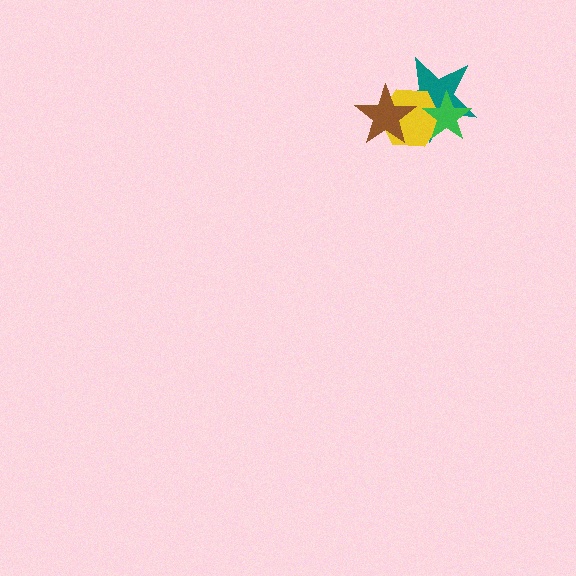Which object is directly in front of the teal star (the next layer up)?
The yellow hexagon is directly in front of the teal star.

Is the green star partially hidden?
No, no other shape covers it.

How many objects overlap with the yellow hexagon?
3 objects overlap with the yellow hexagon.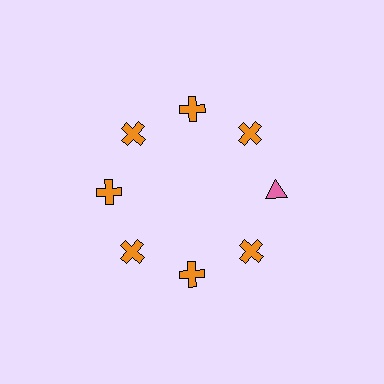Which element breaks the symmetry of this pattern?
The pink triangle at roughly the 3 o'clock position breaks the symmetry. All other shapes are orange crosses.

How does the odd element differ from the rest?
It differs in both color (pink instead of orange) and shape (triangle instead of cross).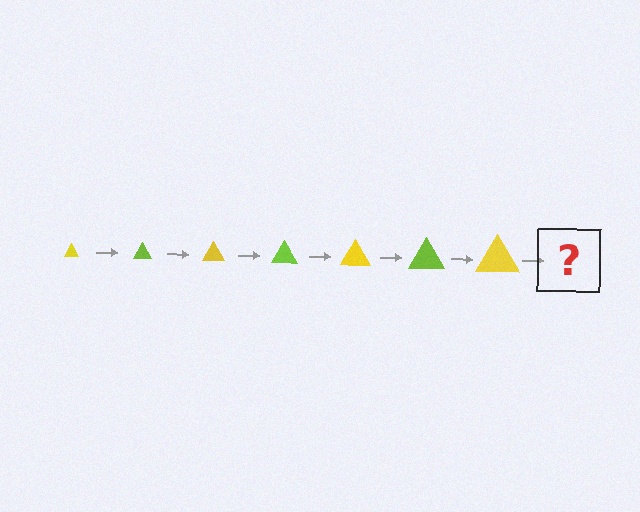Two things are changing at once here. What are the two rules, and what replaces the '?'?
The two rules are that the triangle grows larger each step and the color cycles through yellow and lime. The '?' should be a lime triangle, larger than the previous one.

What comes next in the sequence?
The next element should be a lime triangle, larger than the previous one.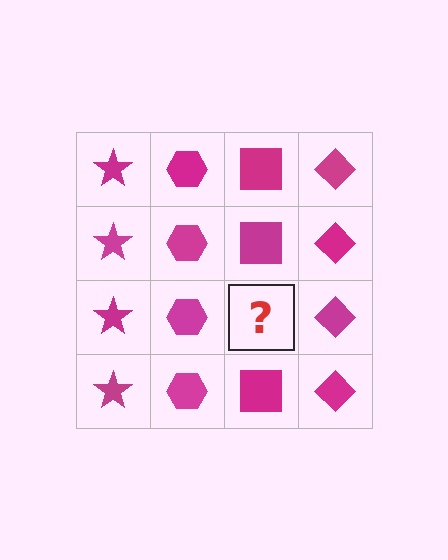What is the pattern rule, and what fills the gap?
The rule is that each column has a consistent shape. The gap should be filled with a magenta square.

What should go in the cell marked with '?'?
The missing cell should contain a magenta square.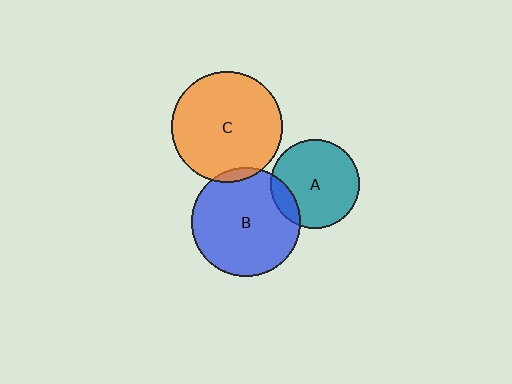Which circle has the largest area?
Circle C (orange).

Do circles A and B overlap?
Yes.